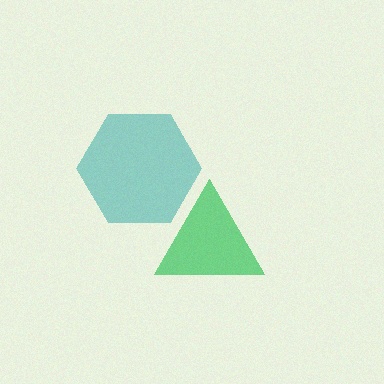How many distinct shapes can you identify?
There are 2 distinct shapes: a green triangle, a teal hexagon.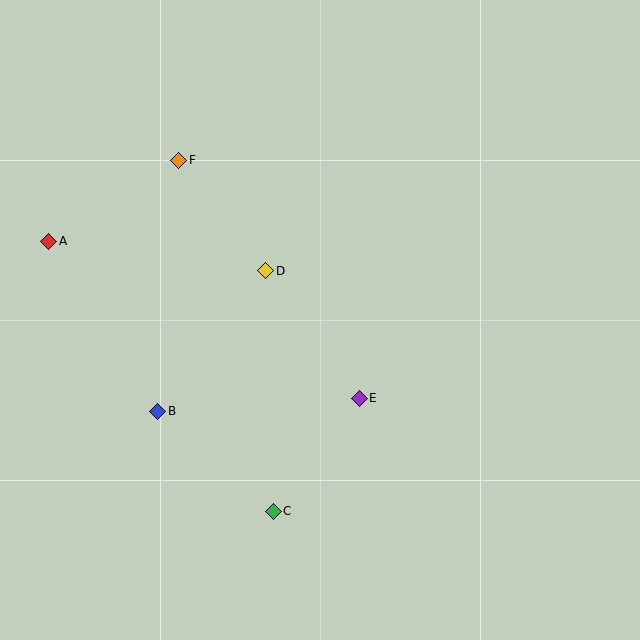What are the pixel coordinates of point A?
Point A is at (49, 241).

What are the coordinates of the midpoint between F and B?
The midpoint between F and B is at (168, 286).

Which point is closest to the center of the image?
Point D at (266, 271) is closest to the center.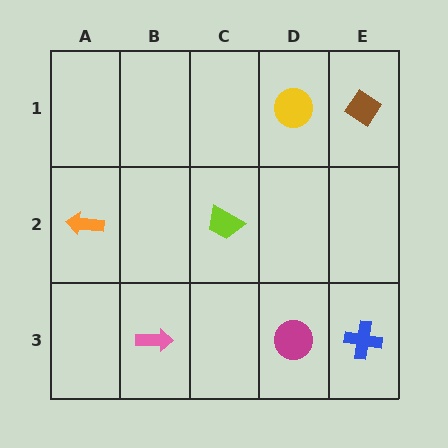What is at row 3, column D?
A magenta circle.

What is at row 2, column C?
A lime trapezoid.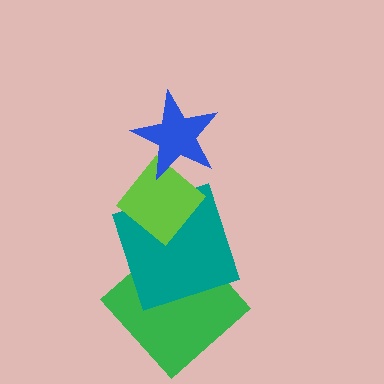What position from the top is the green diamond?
The green diamond is 4th from the top.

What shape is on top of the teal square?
The lime diamond is on top of the teal square.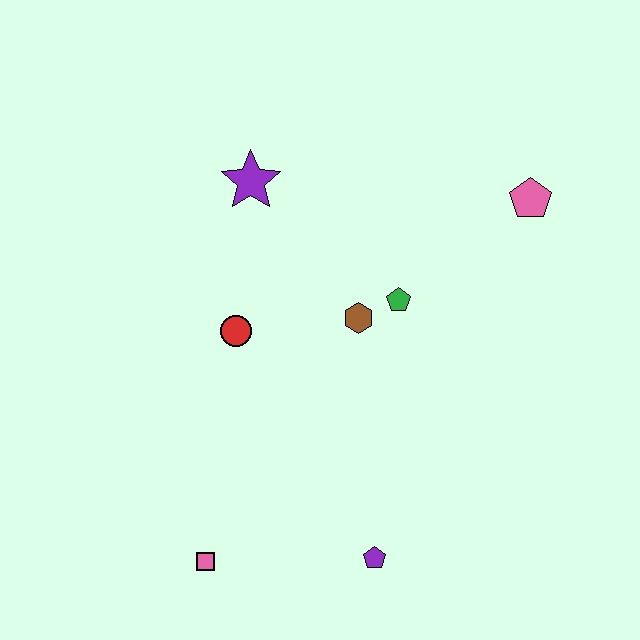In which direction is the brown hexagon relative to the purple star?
The brown hexagon is below the purple star.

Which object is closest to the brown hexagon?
The green pentagon is closest to the brown hexagon.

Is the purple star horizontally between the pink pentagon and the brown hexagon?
No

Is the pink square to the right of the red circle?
No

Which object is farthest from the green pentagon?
The pink square is farthest from the green pentagon.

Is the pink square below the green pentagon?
Yes